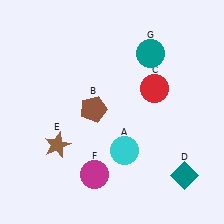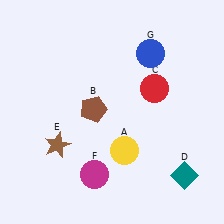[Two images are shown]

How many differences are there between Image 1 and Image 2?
There are 2 differences between the two images.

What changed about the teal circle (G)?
In Image 1, G is teal. In Image 2, it changed to blue.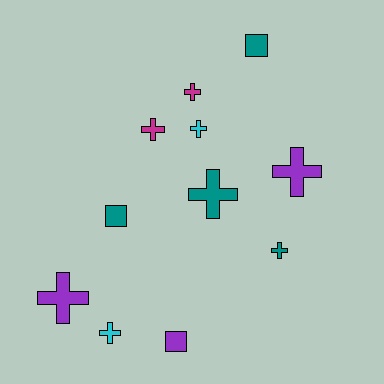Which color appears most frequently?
Teal, with 4 objects.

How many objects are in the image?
There are 11 objects.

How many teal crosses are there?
There are 2 teal crosses.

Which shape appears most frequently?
Cross, with 8 objects.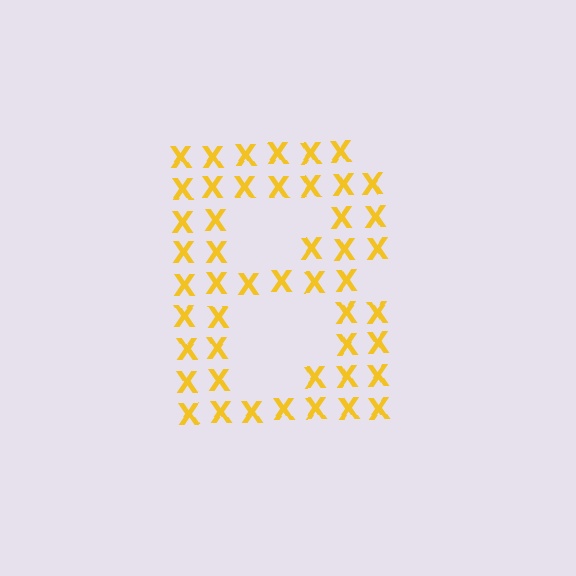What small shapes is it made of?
It is made of small letter X's.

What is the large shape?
The large shape is the letter B.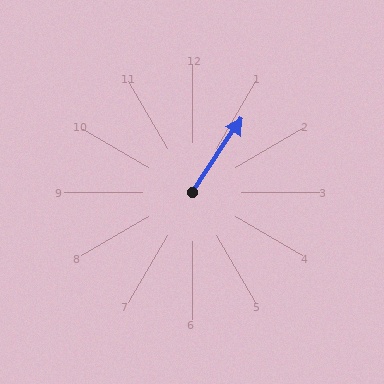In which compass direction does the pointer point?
Northeast.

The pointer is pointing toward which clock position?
Roughly 1 o'clock.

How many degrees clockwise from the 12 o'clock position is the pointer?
Approximately 34 degrees.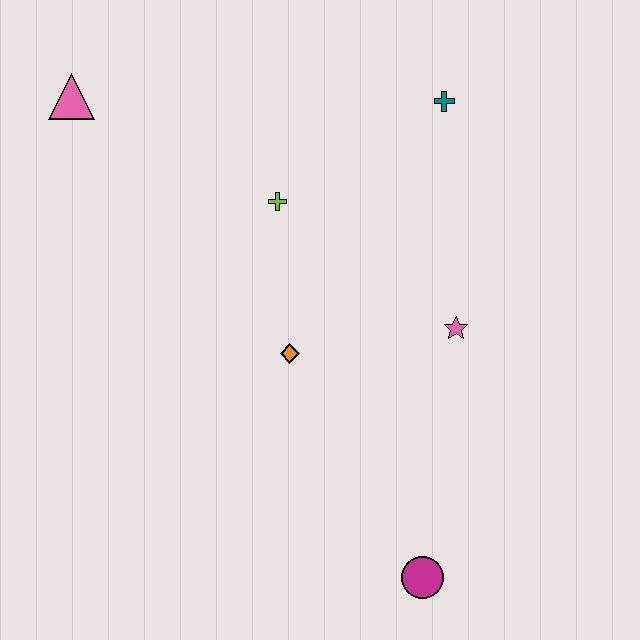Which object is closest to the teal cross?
The lime cross is closest to the teal cross.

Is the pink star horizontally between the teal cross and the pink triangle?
No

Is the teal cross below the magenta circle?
No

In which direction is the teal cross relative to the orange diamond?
The teal cross is above the orange diamond.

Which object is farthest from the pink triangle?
The magenta circle is farthest from the pink triangle.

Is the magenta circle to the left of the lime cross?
No